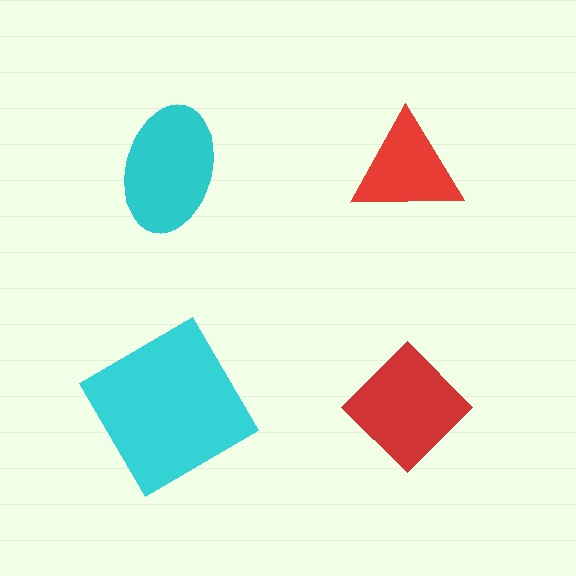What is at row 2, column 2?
A red diamond.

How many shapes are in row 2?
2 shapes.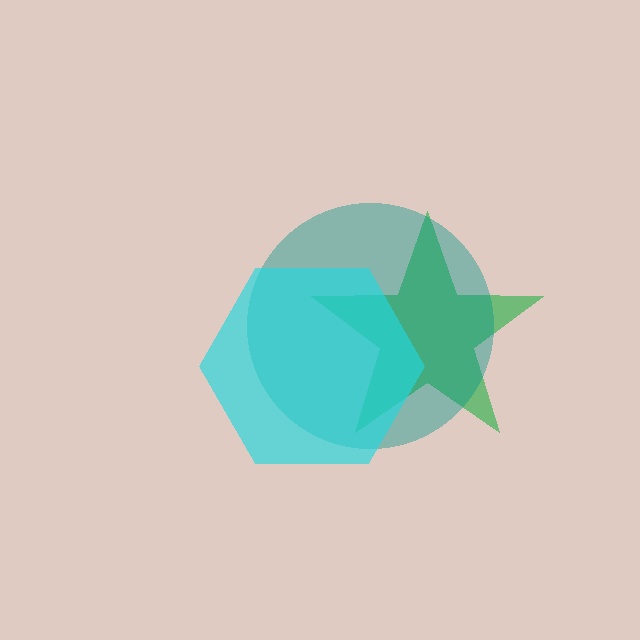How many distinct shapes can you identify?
There are 3 distinct shapes: a green star, a teal circle, a cyan hexagon.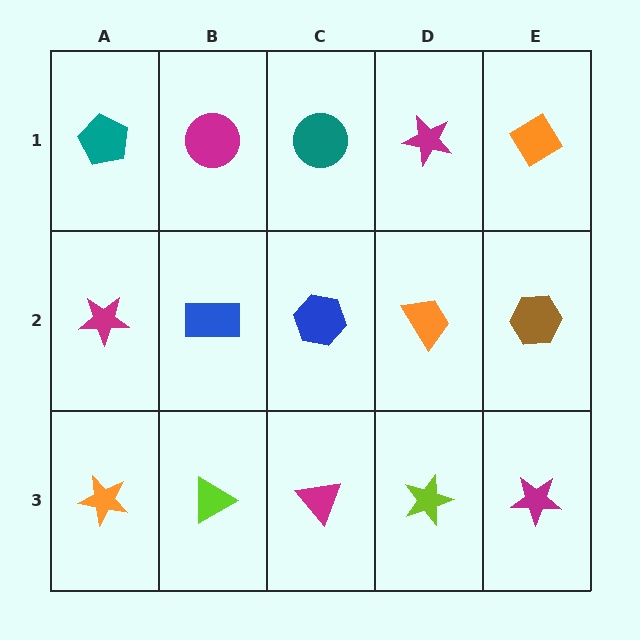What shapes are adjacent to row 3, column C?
A blue hexagon (row 2, column C), a lime triangle (row 3, column B), a lime star (row 3, column D).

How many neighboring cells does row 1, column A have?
2.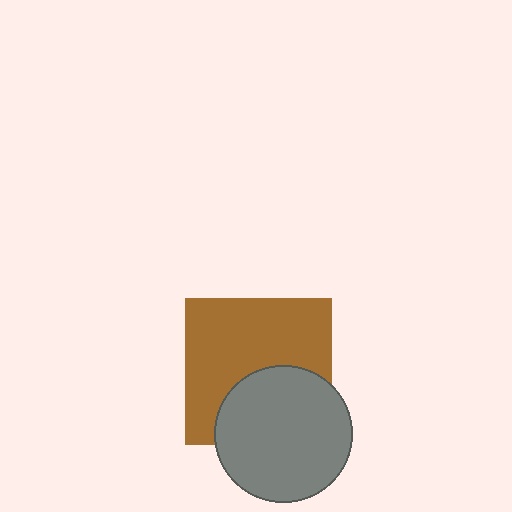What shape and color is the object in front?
The object in front is a gray circle.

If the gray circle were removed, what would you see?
You would see the complete brown square.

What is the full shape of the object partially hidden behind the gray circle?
The partially hidden object is a brown square.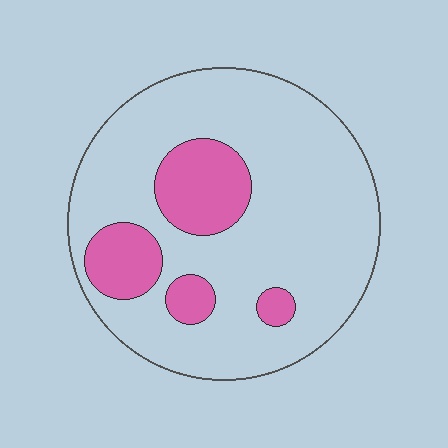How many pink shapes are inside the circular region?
4.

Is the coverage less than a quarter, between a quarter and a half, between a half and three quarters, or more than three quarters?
Less than a quarter.